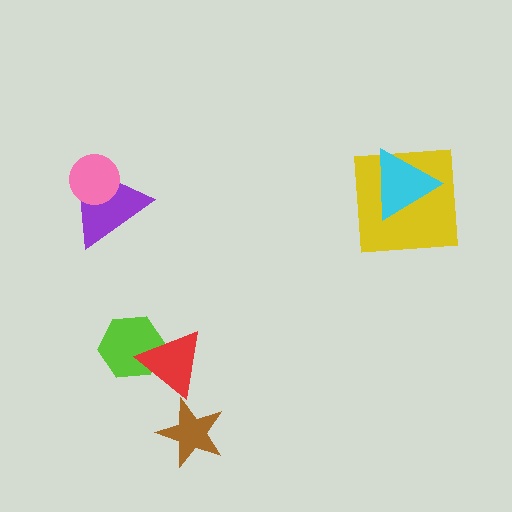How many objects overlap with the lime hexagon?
1 object overlaps with the lime hexagon.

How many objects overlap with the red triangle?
1 object overlaps with the red triangle.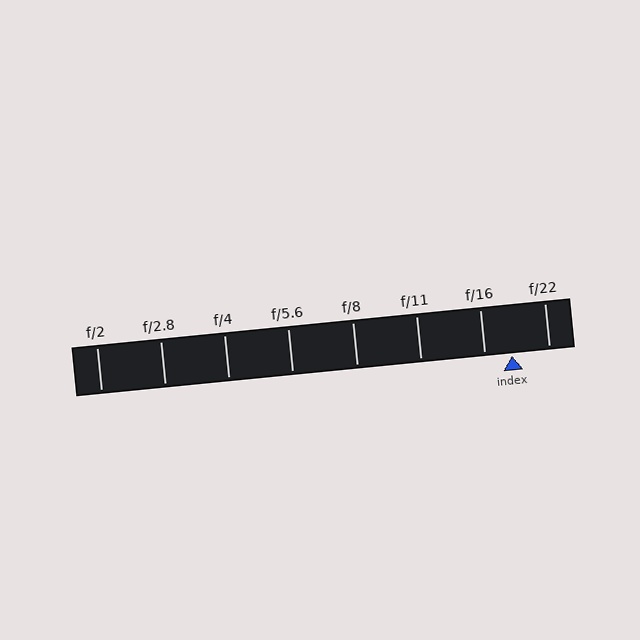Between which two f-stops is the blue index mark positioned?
The index mark is between f/16 and f/22.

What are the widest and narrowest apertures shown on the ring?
The widest aperture shown is f/2 and the narrowest is f/22.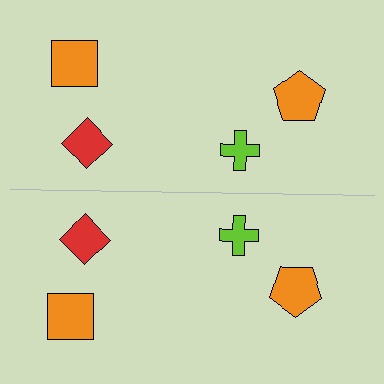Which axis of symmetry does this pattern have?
The pattern has a horizontal axis of symmetry running through the center of the image.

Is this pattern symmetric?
Yes, this pattern has bilateral (reflection) symmetry.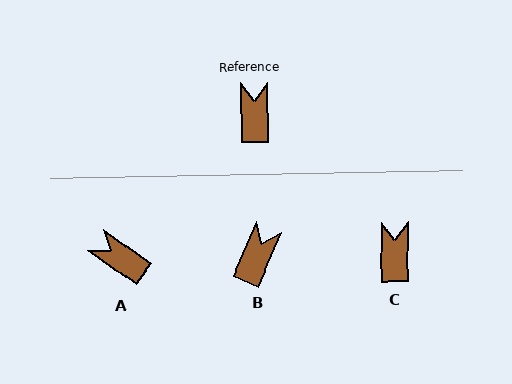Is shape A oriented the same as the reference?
No, it is off by about 54 degrees.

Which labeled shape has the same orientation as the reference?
C.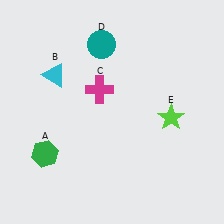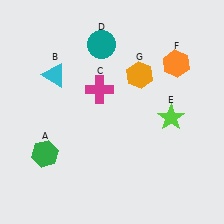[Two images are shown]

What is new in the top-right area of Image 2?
An orange hexagon (G) was added in the top-right area of Image 2.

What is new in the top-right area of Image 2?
An orange hexagon (F) was added in the top-right area of Image 2.